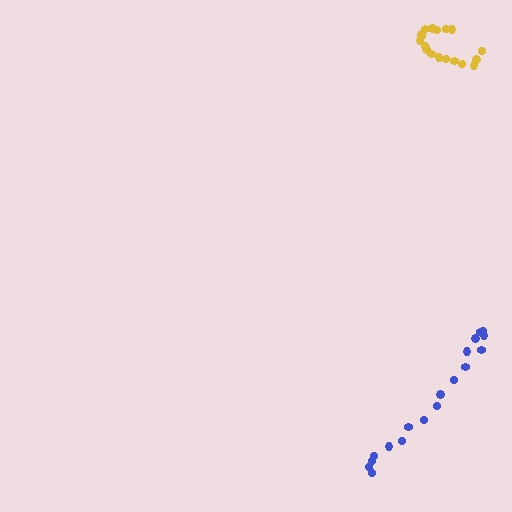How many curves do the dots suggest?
There are 2 distinct paths.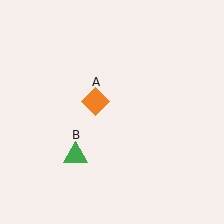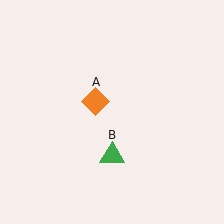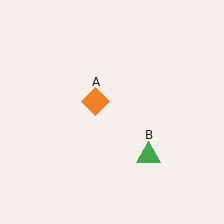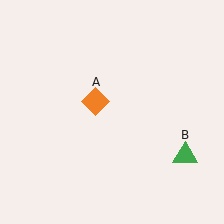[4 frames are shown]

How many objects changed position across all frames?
1 object changed position: green triangle (object B).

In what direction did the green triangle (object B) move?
The green triangle (object B) moved right.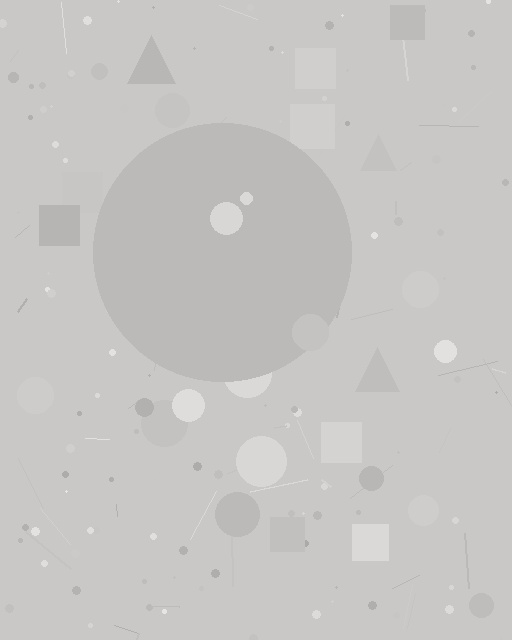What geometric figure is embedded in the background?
A circle is embedded in the background.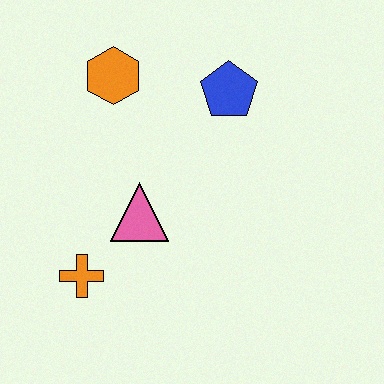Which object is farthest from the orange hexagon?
The orange cross is farthest from the orange hexagon.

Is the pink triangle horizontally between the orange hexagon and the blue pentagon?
Yes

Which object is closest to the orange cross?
The pink triangle is closest to the orange cross.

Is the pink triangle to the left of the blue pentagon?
Yes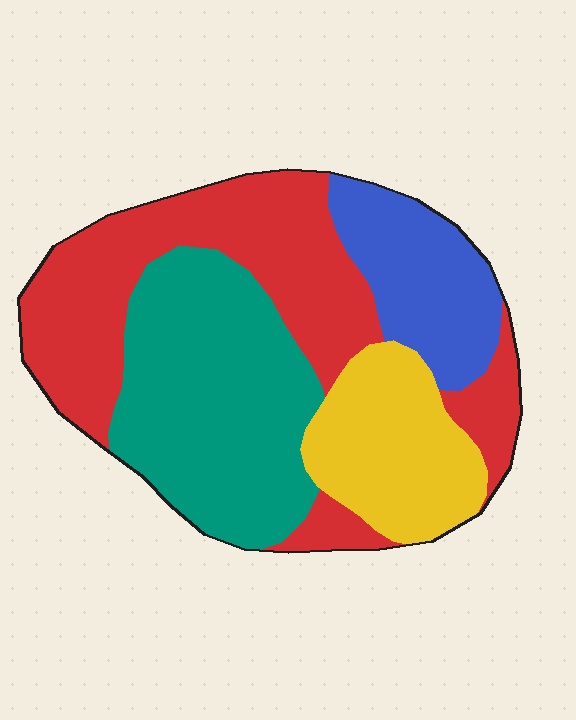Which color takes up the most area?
Red, at roughly 35%.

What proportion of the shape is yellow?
Yellow takes up about one sixth (1/6) of the shape.